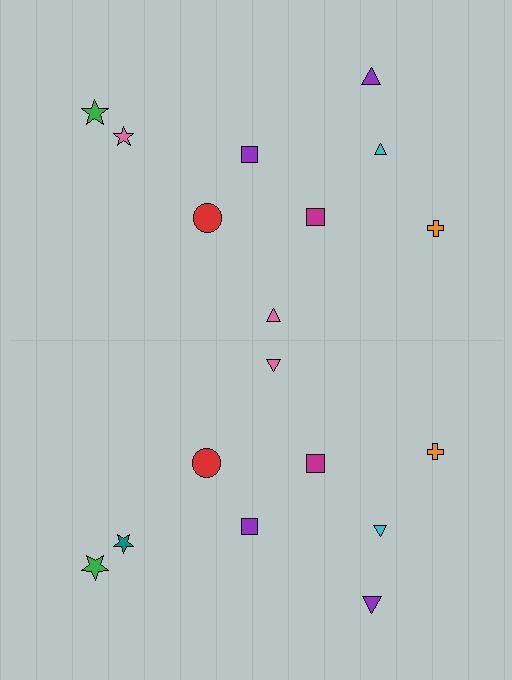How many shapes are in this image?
There are 18 shapes in this image.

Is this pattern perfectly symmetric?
No, the pattern is not perfectly symmetric. The teal star on the bottom side breaks the symmetry — its mirror counterpart is pink.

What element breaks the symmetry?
The teal star on the bottom side breaks the symmetry — its mirror counterpart is pink.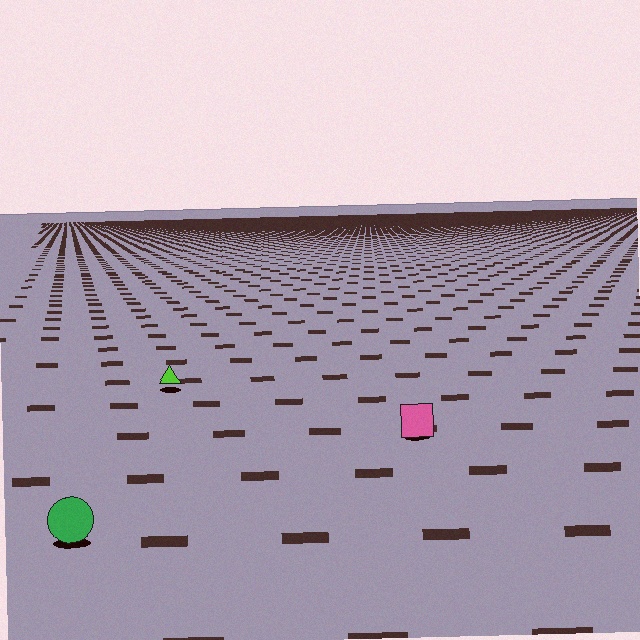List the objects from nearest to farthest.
From nearest to farthest: the green circle, the pink square, the lime triangle.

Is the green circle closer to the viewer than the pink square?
Yes. The green circle is closer — you can tell from the texture gradient: the ground texture is coarser near it.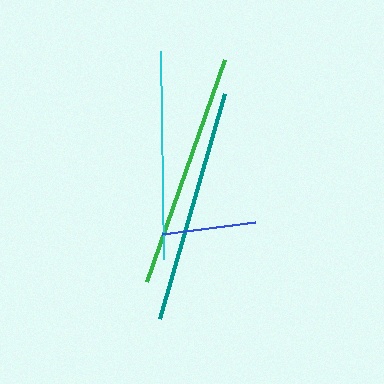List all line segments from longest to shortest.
From longest to shortest: green, teal, cyan, blue.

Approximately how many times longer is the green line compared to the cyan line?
The green line is approximately 1.1 times the length of the cyan line.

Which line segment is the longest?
The green line is the longest at approximately 235 pixels.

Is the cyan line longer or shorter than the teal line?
The teal line is longer than the cyan line.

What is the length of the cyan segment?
The cyan segment is approximately 208 pixels long.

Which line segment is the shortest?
The blue line is the shortest at approximately 94 pixels.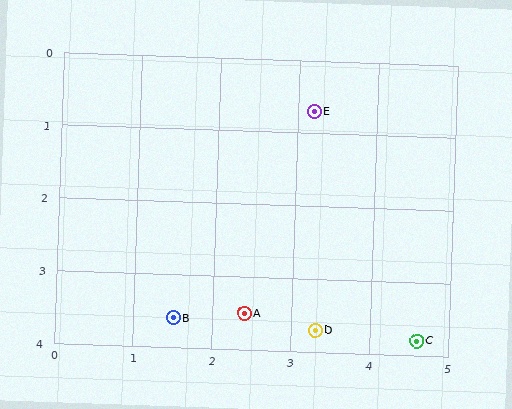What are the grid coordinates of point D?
Point D is at approximately (3.3, 3.7).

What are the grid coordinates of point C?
Point C is at approximately (4.6, 3.8).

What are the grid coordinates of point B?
Point B is at approximately (1.5, 3.6).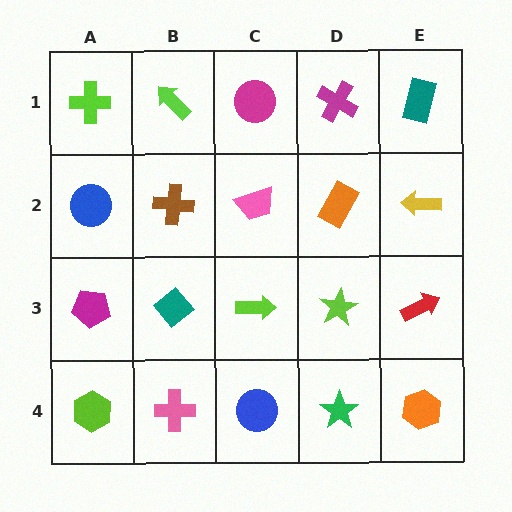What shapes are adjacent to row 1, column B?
A brown cross (row 2, column B), a lime cross (row 1, column A), a magenta circle (row 1, column C).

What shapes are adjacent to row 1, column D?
An orange rectangle (row 2, column D), a magenta circle (row 1, column C), a teal rectangle (row 1, column E).